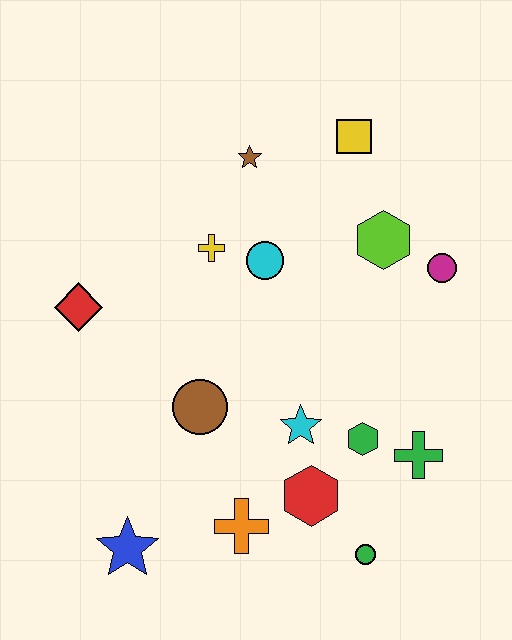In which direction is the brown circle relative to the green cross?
The brown circle is to the left of the green cross.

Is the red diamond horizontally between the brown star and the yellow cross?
No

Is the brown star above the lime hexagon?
Yes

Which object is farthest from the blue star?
The yellow square is farthest from the blue star.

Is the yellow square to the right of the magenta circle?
No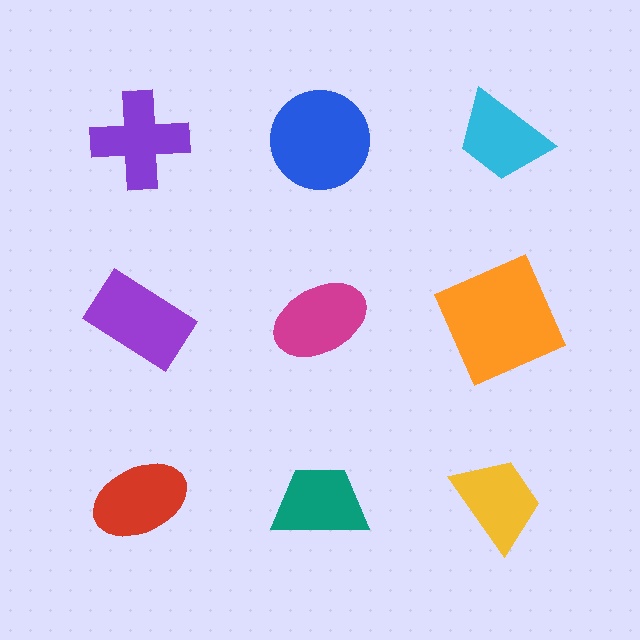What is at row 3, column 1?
A red ellipse.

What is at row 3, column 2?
A teal trapezoid.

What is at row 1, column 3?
A cyan trapezoid.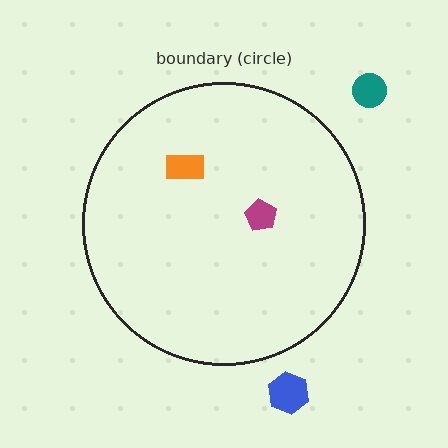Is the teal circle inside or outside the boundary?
Outside.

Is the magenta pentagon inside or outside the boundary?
Inside.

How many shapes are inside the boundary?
2 inside, 2 outside.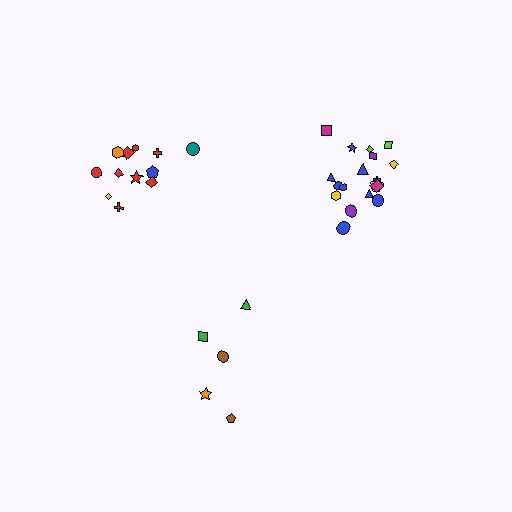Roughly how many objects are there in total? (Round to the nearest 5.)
Roughly 35 objects in total.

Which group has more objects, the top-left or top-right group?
The top-right group.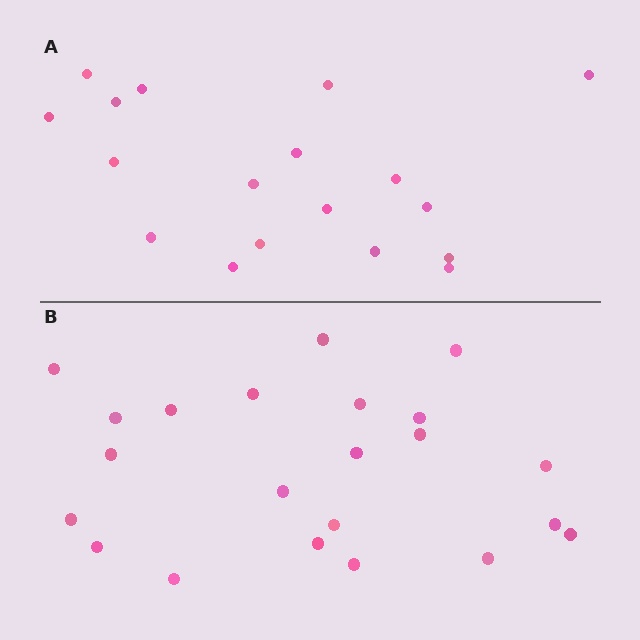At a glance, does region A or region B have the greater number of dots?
Region B (the bottom region) has more dots.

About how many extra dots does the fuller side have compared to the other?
Region B has about 4 more dots than region A.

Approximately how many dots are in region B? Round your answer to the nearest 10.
About 20 dots. (The exact count is 22, which rounds to 20.)